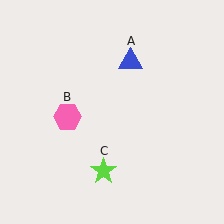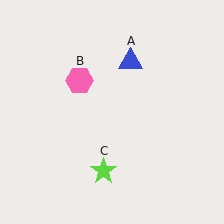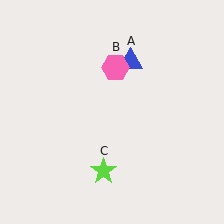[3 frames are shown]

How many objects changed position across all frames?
1 object changed position: pink hexagon (object B).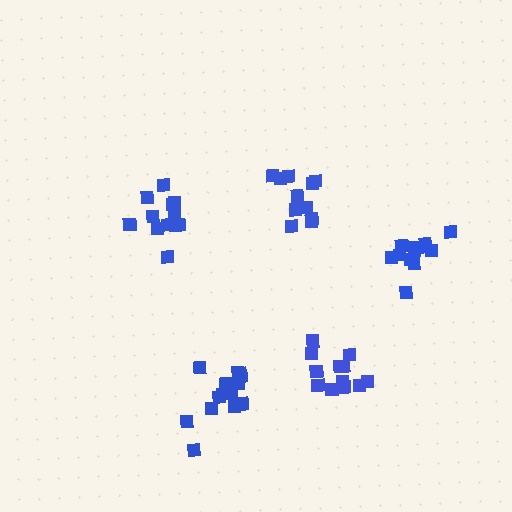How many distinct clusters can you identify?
There are 5 distinct clusters.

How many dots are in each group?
Group 1: 12 dots, Group 2: 12 dots, Group 3: 11 dots, Group 4: 13 dots, Group 5: 16 dots (64 total).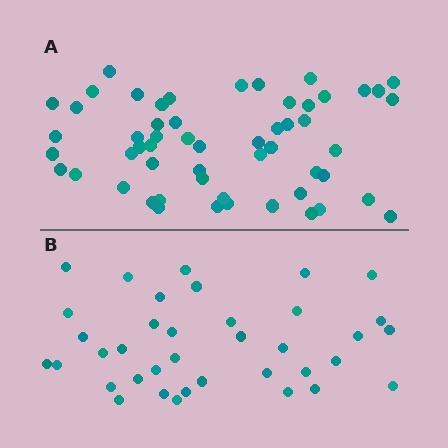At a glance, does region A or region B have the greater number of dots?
Region A (the top region) has more dots.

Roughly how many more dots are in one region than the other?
Region A has approximately 20 more dots than region B.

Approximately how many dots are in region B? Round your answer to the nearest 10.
About 40 dots. (The exact count is 37, which rounds to 40.)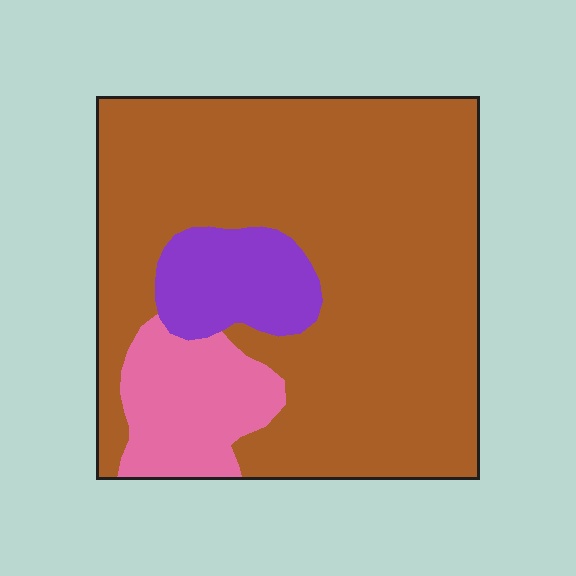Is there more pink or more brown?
Brown.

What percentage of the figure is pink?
Pink covers 13% of the figure.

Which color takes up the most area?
Brown, at roughly 75%.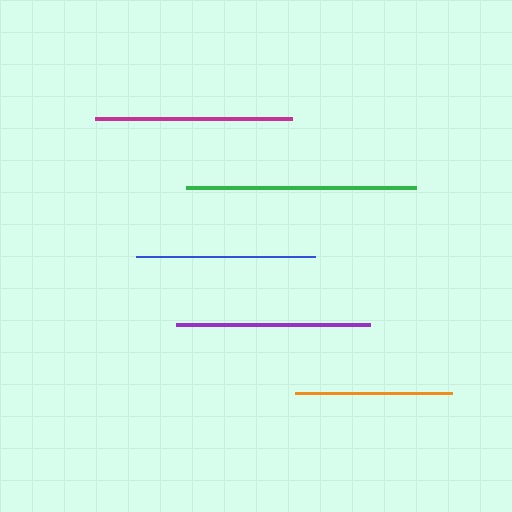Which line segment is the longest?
The green line is the longest at approximately 230 pixels.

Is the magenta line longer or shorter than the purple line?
The magenta line is longer than the purple line.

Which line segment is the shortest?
The orange line is the shortest at approximately 156 pixels.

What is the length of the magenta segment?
The magenta segment is approximately 198 pixels long.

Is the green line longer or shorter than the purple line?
The green line is longer than the purple line.